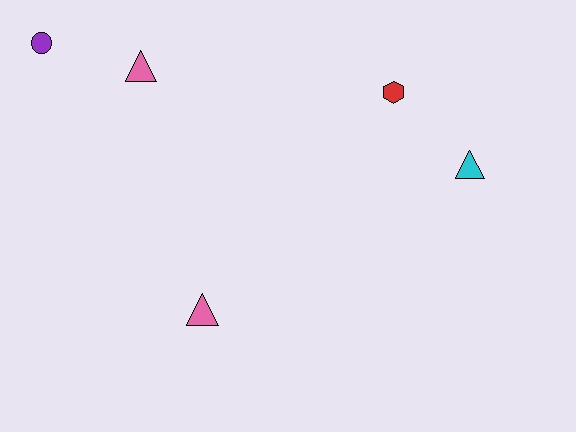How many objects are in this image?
There are 5 objects.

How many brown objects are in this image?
There are no brown objects.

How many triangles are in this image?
There are 3 triangles.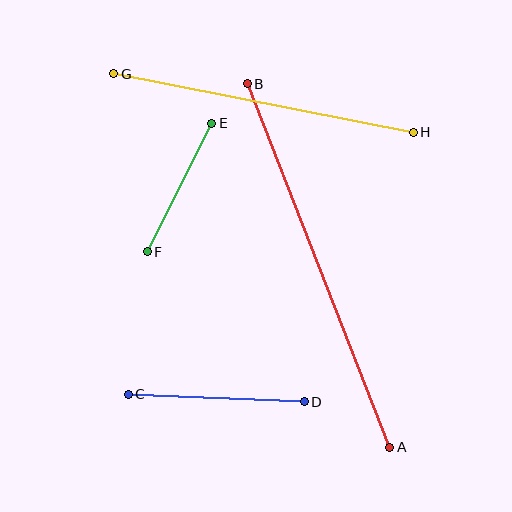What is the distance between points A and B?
The distance is approximately 391 pixels.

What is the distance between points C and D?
The distance is approximately 176 pixels.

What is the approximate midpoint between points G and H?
The midpoint is at approximately (263, 103) pixels.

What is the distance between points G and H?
The distance is approximately 305 pixels.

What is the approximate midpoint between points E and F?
The midpoint is at approximately (179, 188) pixels.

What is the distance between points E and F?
The distance is approximately 144 pixels.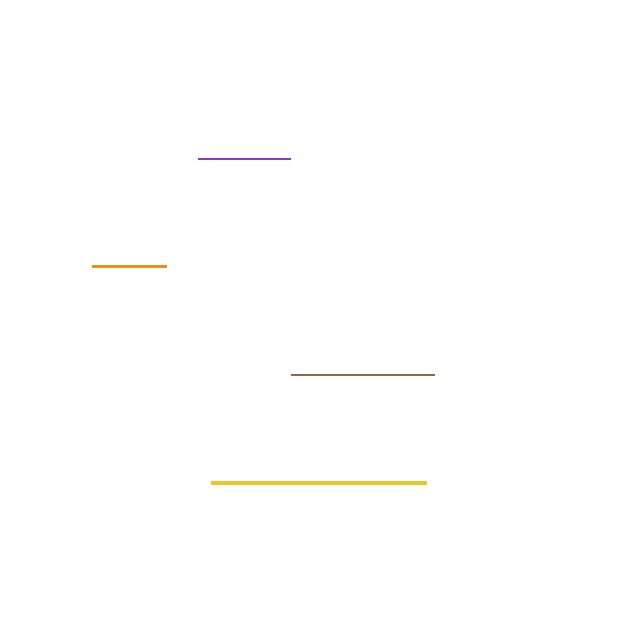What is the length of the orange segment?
The orange segment is approximately 74 pixels long.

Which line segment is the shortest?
The orange line is the shortest at approximately 74 pixels.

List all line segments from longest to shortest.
From longest to shortest: yellow, brown, purple, orange.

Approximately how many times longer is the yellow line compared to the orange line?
The yellow line is approximately 2.9 times the length of the orange line.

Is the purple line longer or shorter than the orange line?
The purple line is longer than the orange line.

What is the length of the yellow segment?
The yellow segment is approximately 215 pixels long.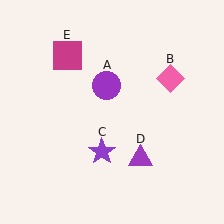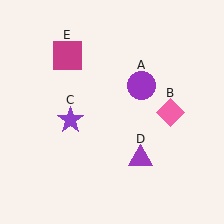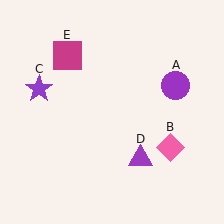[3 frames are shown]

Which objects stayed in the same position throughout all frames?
Purple triangle (object D) and magenta square (object E) remained stationary.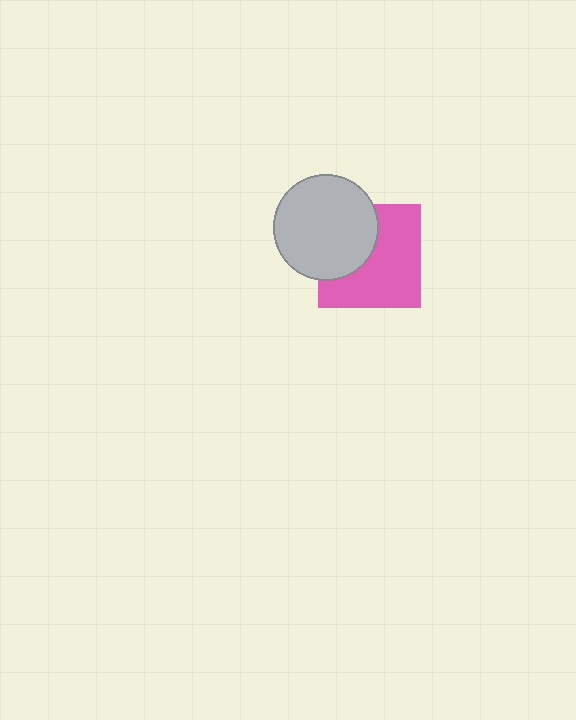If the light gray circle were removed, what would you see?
You would see the complete pink square.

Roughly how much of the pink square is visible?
About half of it is visible (roughly 62%).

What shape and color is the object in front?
The object in front is a light gray circle.